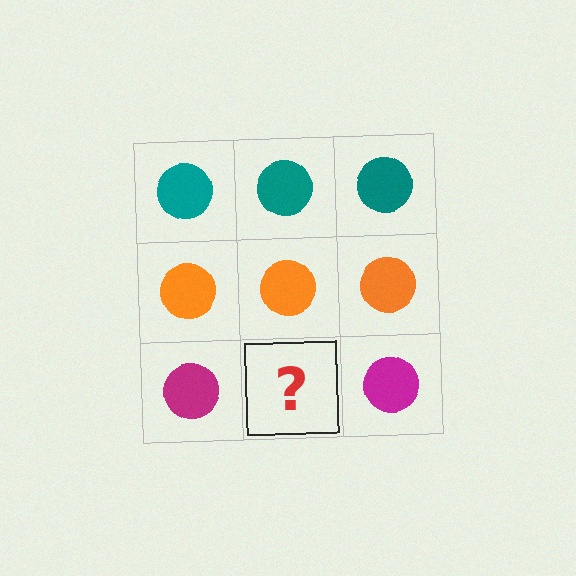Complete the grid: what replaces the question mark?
The question mark should be replaced with a magenta circle.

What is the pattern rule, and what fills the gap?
The rule is that each row has a consistent color. The gap should be filled with a magenta circle.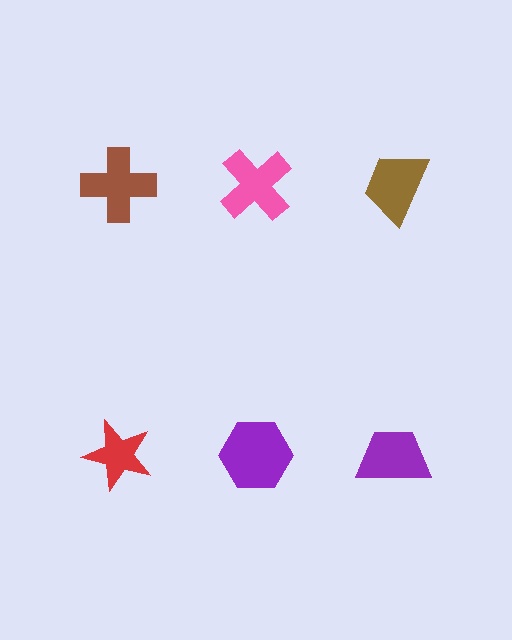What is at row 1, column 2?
A pink cross.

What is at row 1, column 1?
A brown cross.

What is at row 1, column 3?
A brown trapezoid.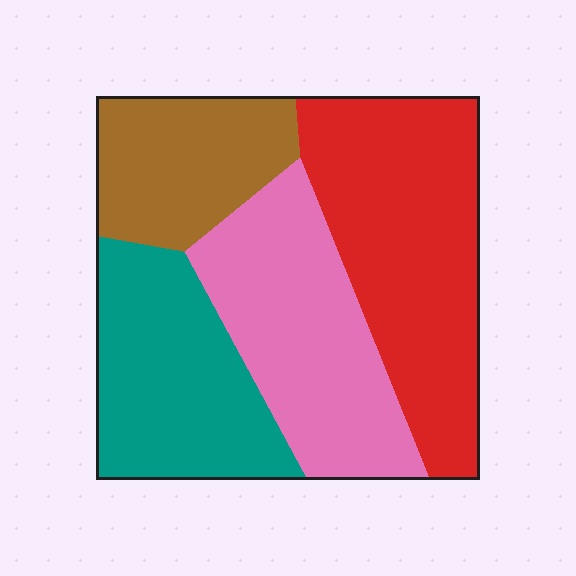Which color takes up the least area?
Brown, at roughly 15%.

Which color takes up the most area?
Red, at roughly 35%.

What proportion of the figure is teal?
Teal covers 24% of the figure.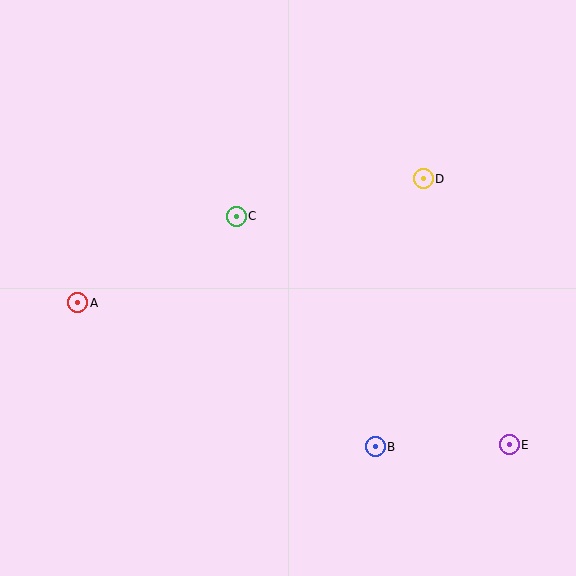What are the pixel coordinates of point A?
Point A is at (78, 303).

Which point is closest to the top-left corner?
Point A is closest to the top-left corner.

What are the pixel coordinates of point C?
Point C is at (236, 216).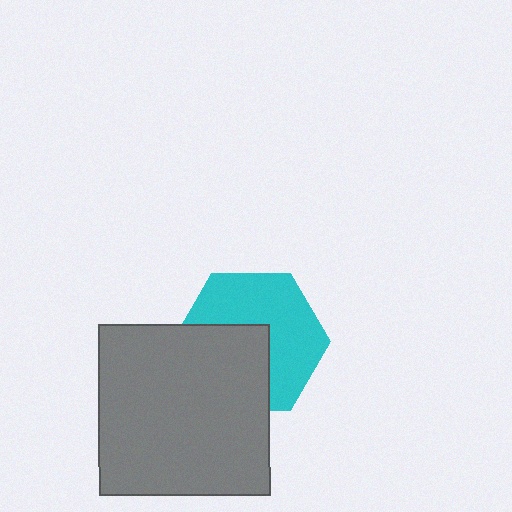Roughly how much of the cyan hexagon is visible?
About half of it is visible (roughly 57%).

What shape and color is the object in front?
The object in front is a gray square.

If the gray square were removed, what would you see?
You would see the complete cyan hexagon.